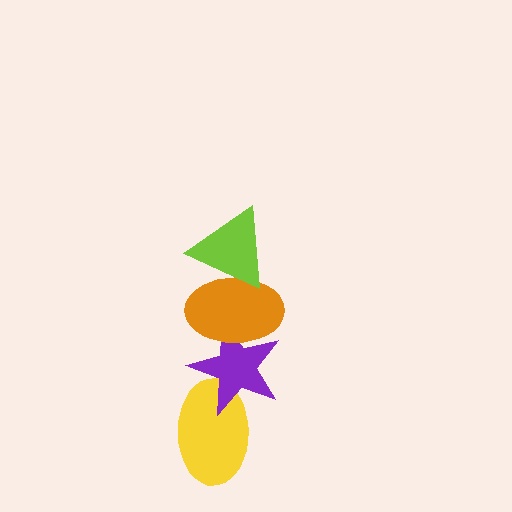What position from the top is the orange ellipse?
The orange ellipse is 2nd from the top.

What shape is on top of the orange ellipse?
The lime triangle is on top of the orange ellipse.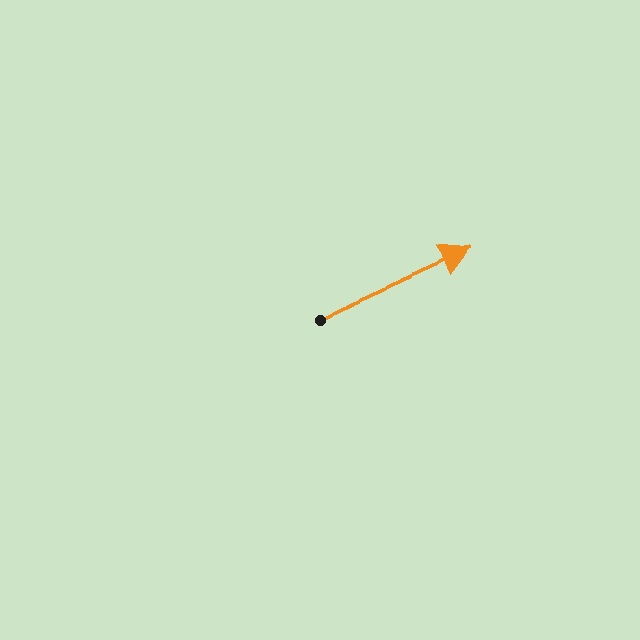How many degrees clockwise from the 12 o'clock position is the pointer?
Approximately 66 degrees.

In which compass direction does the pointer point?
Northeast.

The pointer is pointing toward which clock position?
Roughly 2 o'clock.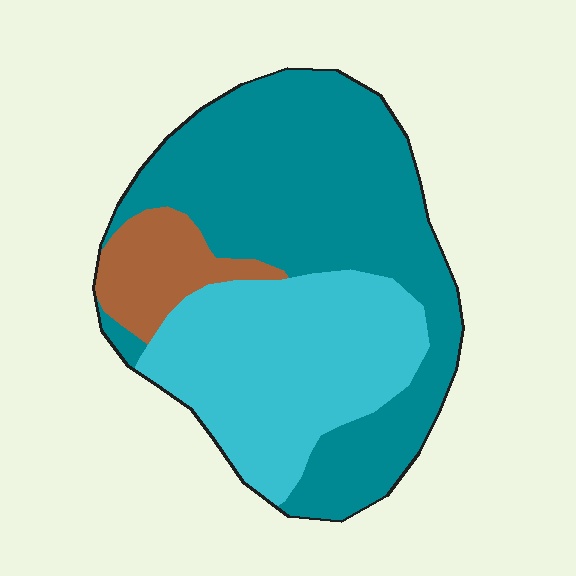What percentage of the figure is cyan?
Cyan takes up between a third and a half of the figure.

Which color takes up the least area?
Brown, at roughly 10%.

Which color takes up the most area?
Teal, at roughly 55%.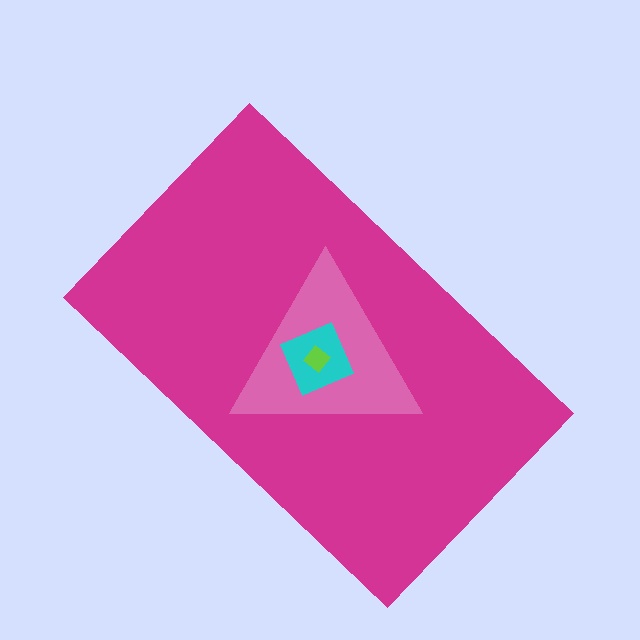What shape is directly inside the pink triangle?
The cyan diamond.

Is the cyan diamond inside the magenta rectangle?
Yes.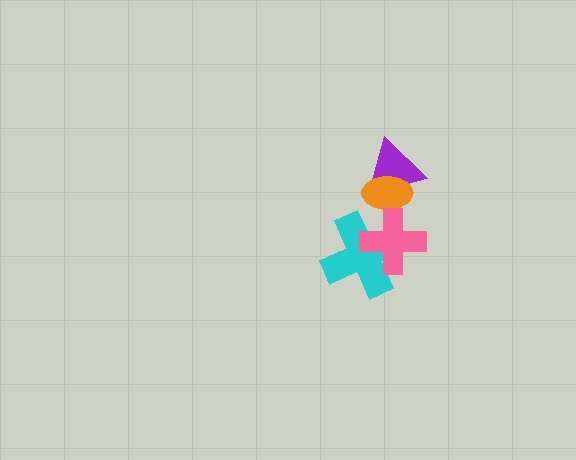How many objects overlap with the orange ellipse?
2 objects overlap with the orange ellipse.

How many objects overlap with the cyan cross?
1 object overlaps with the cyan cross.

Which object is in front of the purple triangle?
The orange ellipse is in front of the purple triangle.